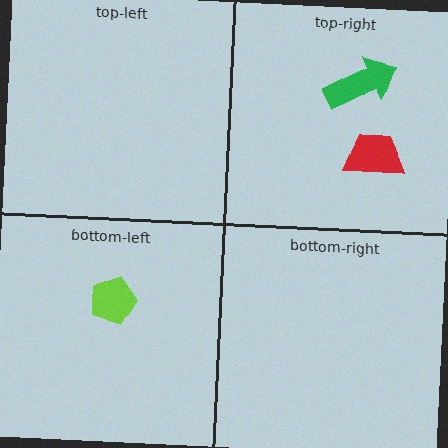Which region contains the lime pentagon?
The bottom-left region.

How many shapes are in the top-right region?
2.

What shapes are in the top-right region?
The green arrow, the red trapezoid.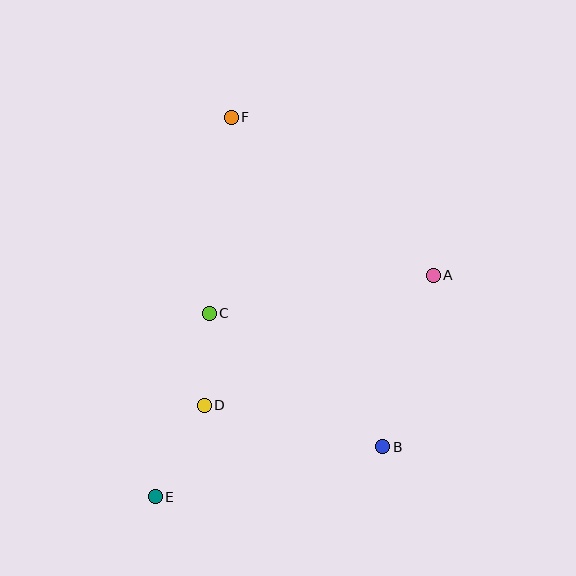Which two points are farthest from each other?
Points E and F are farthest from each other.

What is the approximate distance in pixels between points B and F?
The distance between B and F is approximately 363 pixels.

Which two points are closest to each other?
Points C and D are closest to each other.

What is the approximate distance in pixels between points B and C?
The distance between B and C is approximately 219 pixels.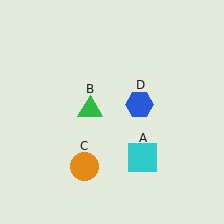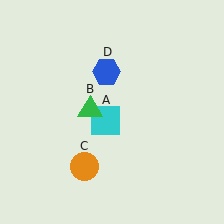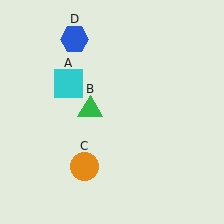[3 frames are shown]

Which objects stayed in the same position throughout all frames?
Green triangle (object B) and orange circle (object C) remained stationary.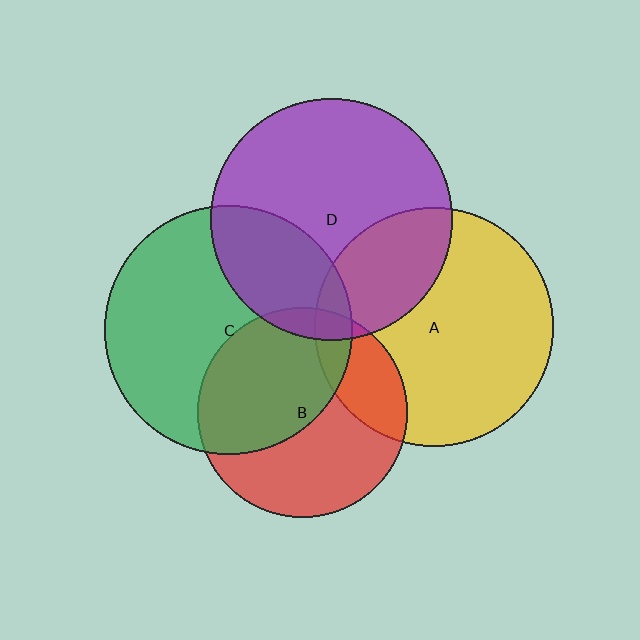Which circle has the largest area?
Circle C (green).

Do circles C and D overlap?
Yes.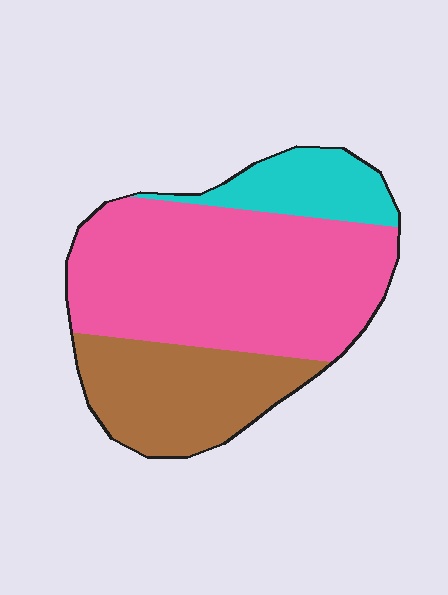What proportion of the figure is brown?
Brown covers around 25% of the figure.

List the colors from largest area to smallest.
From largest to smallest: pink, brown, cyan.